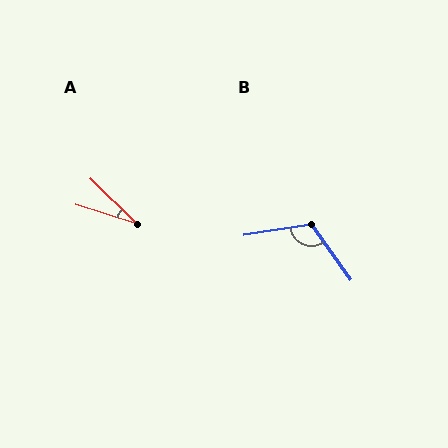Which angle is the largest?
B, at approximately 116 degrees.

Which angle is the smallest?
A, at approximately 26 degrees.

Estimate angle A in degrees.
Approximately 26 degrees.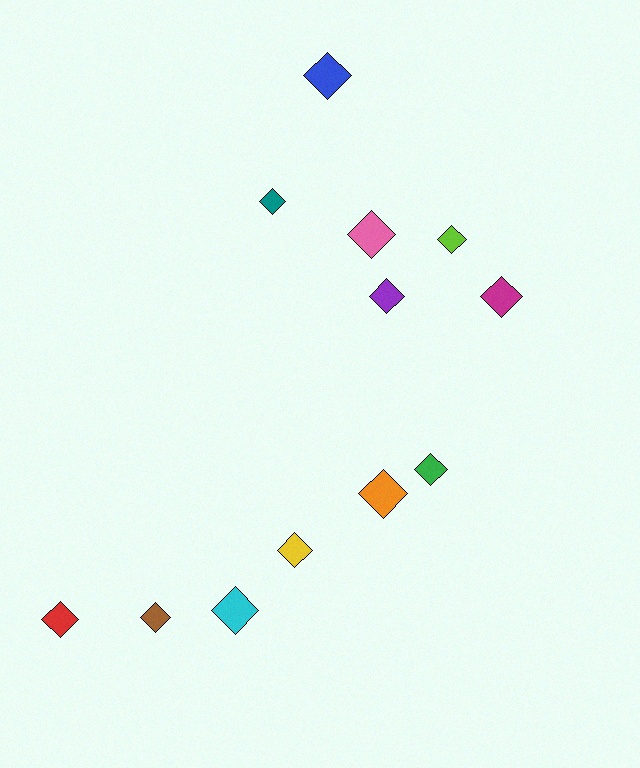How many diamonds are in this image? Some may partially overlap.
There are 12 diamonds.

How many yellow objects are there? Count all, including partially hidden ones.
There is 1 yellow object.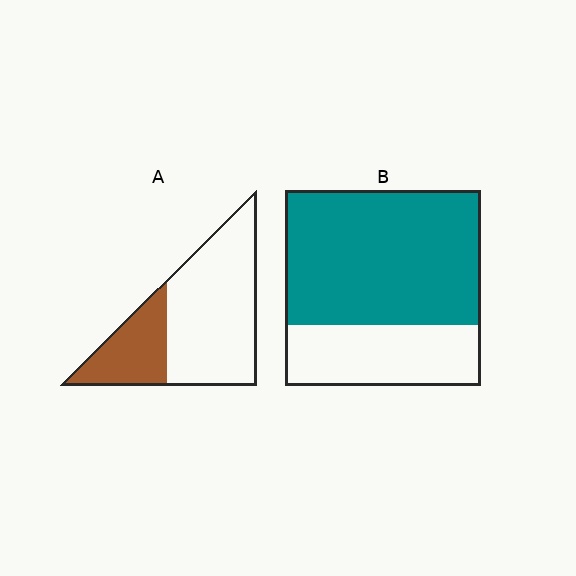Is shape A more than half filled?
No.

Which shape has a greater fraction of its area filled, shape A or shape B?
Shape B.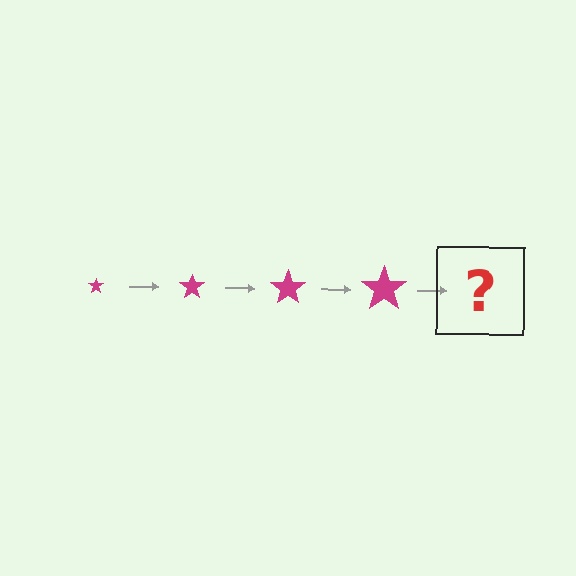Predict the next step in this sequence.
The next step is a magenta star, larger than the previous one.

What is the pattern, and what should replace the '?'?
The pattern is that the star gets progressively larger each step. The '?' should be a magenta star, larger than the previous one.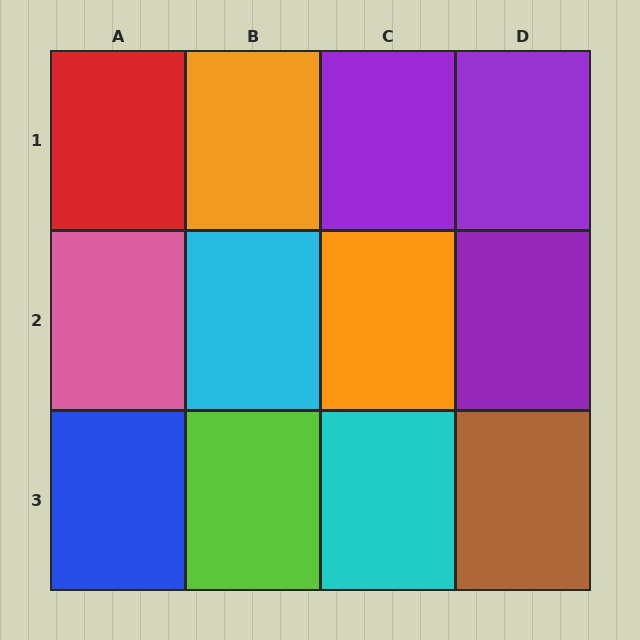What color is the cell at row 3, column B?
Lime.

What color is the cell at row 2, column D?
Purple.